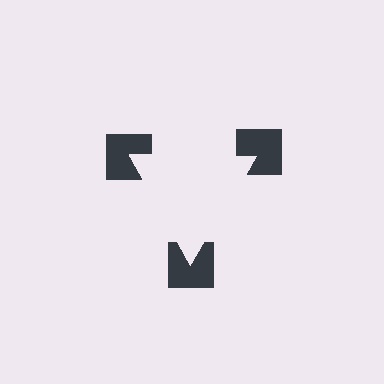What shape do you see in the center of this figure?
An illusory triangle — its edges are inferred from the aligned wedge cuts in the notched squares, not physically drawn.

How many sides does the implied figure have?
3 sides.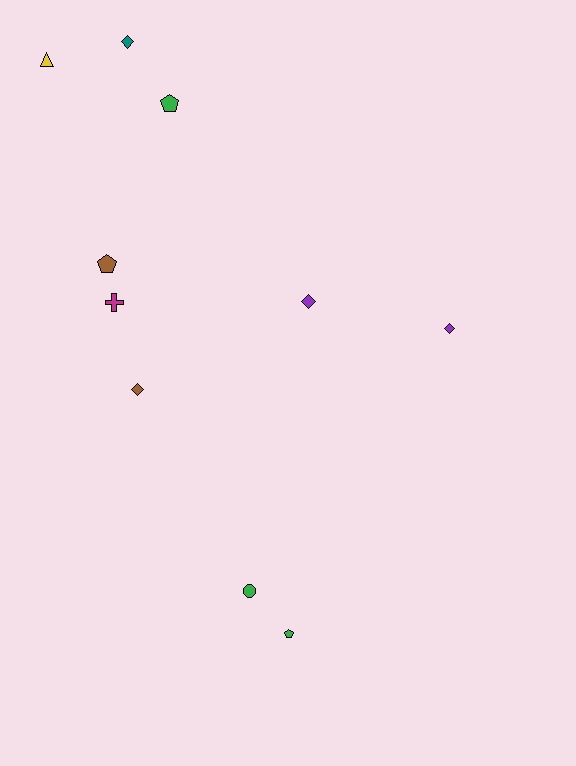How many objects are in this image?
There are 10 objects.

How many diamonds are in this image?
There are 4 diamonds.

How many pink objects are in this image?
There are no pink objects.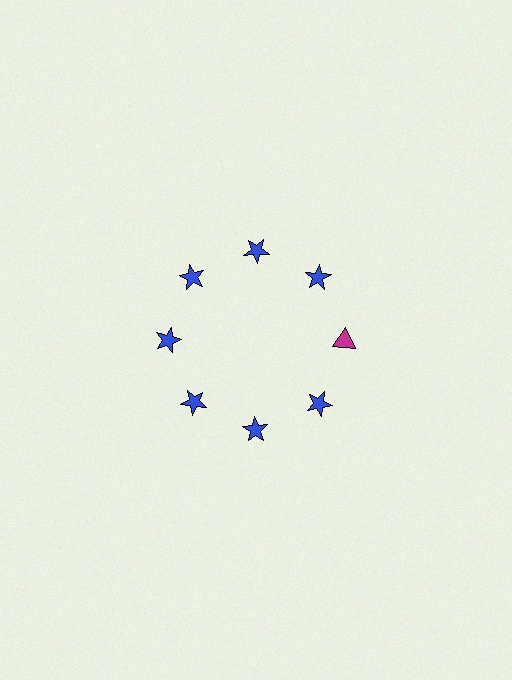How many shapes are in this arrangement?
There are 8 shapes arranged in a ring pattern.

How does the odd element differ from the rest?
It differs in both color (magenta instead of blue) and shape (triangle instead of star).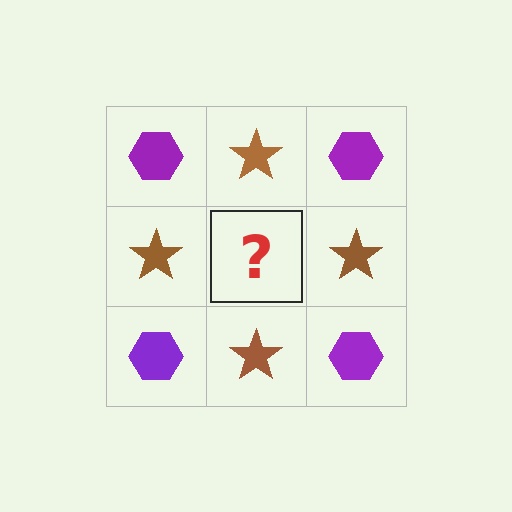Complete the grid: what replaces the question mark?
The question mark should be replaced with a purple hexagon.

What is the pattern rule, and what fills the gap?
The rule is that it alternates purple hexagon and brown star in a checkerboard pattern. The gap should be filled with a purple hexagon.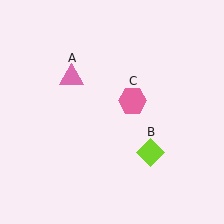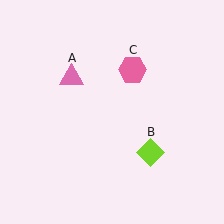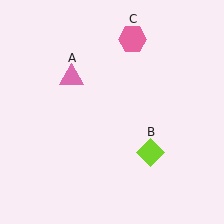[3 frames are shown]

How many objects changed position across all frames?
1 object changed position: pink hexagon (object C).